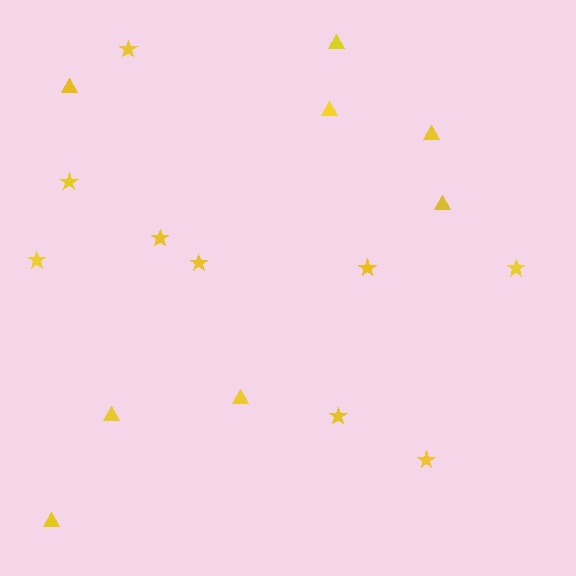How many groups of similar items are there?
There are 2 groups: one group of stars (9) and one group of triangles (8).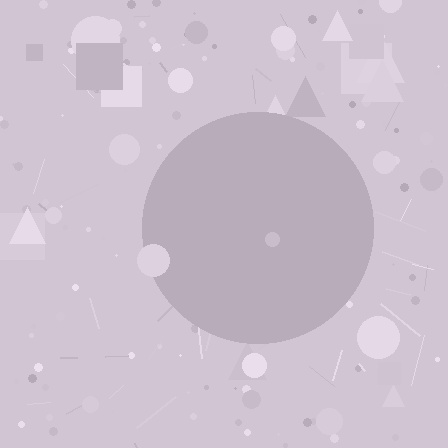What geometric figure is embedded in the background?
A circle is embedded in the background.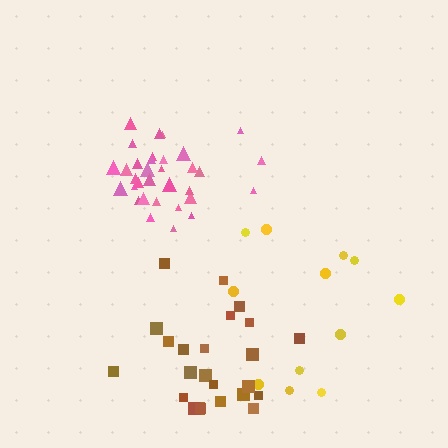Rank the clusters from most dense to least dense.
pink, brown, yellow.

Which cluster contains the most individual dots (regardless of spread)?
Pink (34).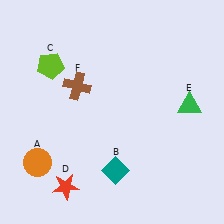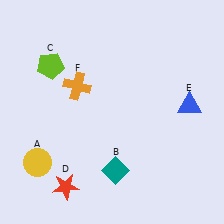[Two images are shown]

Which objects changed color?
A changed from orange to yellow. E changed from green to blue. F changed from brown to orange.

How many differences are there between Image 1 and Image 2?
There are 3 differences between the two images.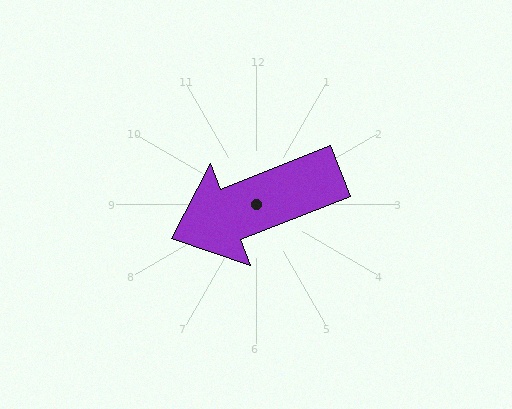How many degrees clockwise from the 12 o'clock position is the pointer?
Approximately 248 degrees.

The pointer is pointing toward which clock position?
Roughly 8 o'clock.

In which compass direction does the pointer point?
West.